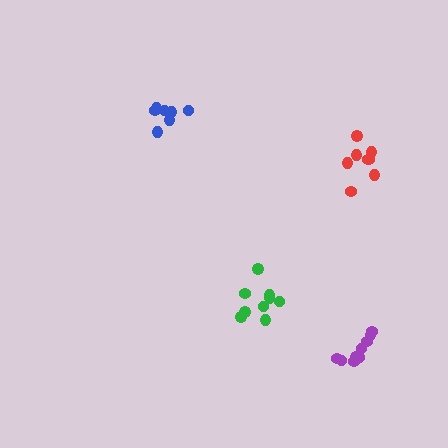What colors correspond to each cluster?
The clusters are colored: blue, purple, green, red.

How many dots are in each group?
Group 1: 7 dots, Group 2: 9 dots, Group 3: 9 dots, Group 4: 8 dots (33 total).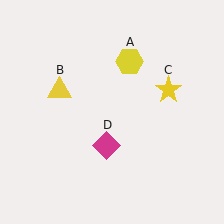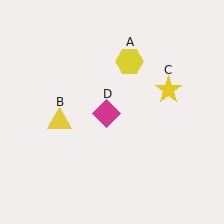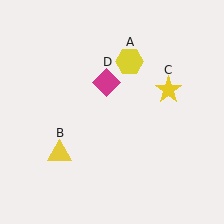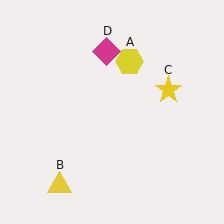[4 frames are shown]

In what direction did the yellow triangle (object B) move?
The yellow triangle (object B) moved down.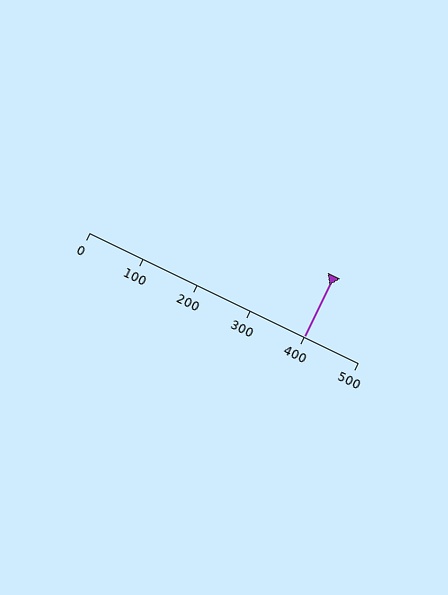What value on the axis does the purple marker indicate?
The marker indicates approximately 400.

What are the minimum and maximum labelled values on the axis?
The axis runs from 0 to 500.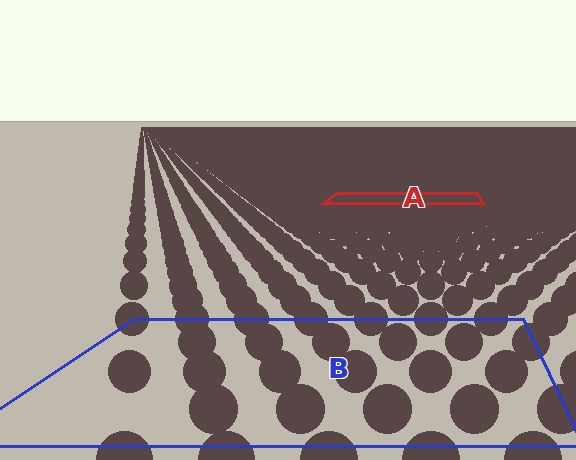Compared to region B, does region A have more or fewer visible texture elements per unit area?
Region A has more texture elements per unit area — they are packed more densely because it is farther away.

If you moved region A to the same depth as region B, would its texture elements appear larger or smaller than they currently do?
They would appear larger. At a closer depth, the same texture elements are projected at a bigger on-screen size.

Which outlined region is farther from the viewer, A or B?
Region A is farther from the viewer — the texture elements inside it appear smaller and more densely packed.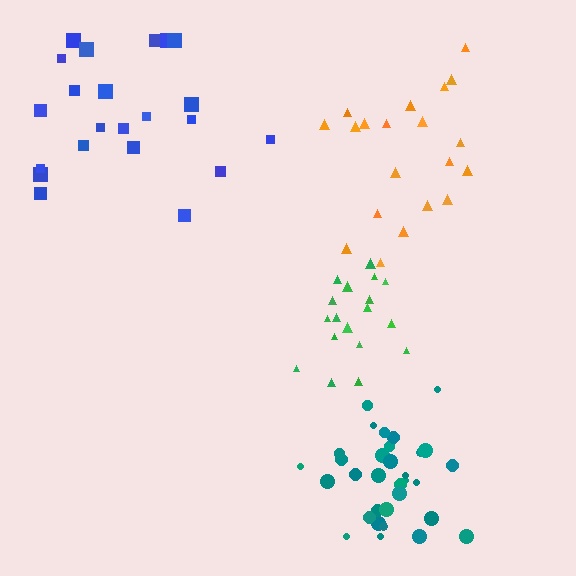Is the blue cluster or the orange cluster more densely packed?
Orange.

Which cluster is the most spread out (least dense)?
Blue.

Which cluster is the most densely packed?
Teal.